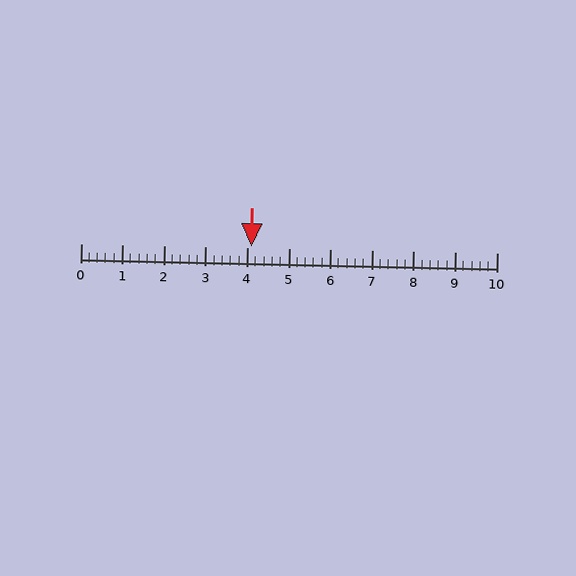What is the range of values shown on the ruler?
The ruler shows values from 0 to 10.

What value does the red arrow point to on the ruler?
The red arrow points to approximately 4.1.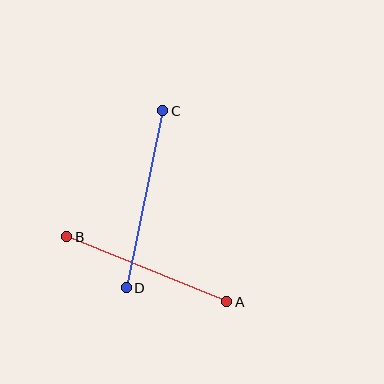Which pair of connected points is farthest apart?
Points C and D are farthest apart.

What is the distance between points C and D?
The distance is approximately 181 pixels.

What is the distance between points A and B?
The distance is approximately 172 pixels.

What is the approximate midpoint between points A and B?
The midpoint is at approximately (147, 269) pixels.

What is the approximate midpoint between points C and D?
The midpoint is at approximately (144, 199) pixels.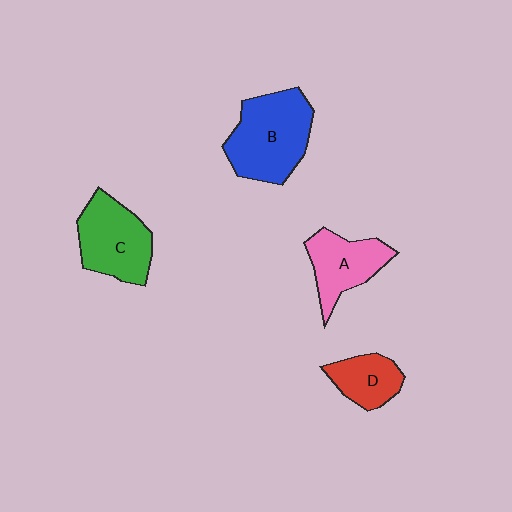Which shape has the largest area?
Shape B (blue).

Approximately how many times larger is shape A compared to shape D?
Approximately 1.4 times.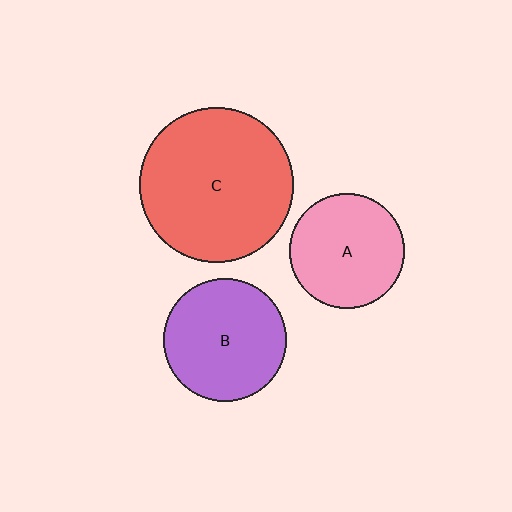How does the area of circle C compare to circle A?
Approximately 1.8 times.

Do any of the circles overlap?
No, none of the circles overlap.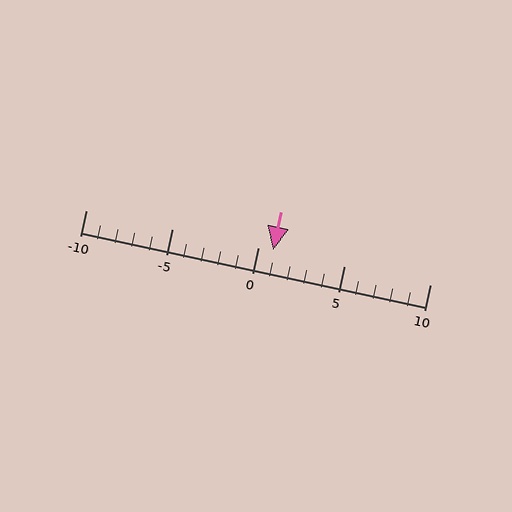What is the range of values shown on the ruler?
The ruler shows values from -10 to 10.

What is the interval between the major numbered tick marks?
The major tick marks are spaced 5 units apart.